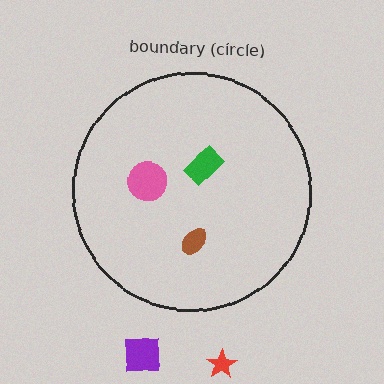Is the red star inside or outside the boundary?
Outside.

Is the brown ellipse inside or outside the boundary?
Inside.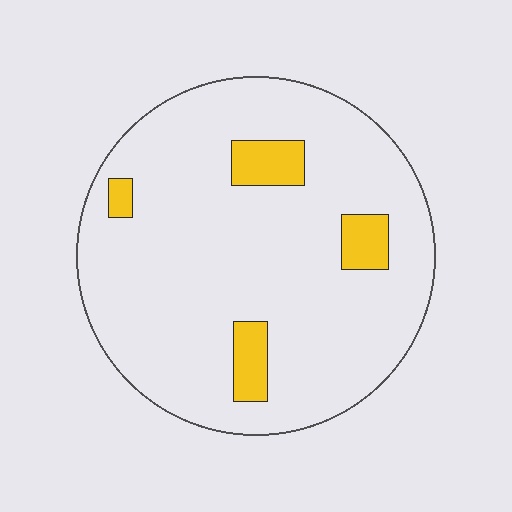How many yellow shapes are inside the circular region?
4.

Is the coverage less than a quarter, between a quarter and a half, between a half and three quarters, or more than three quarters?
Less than a quarter.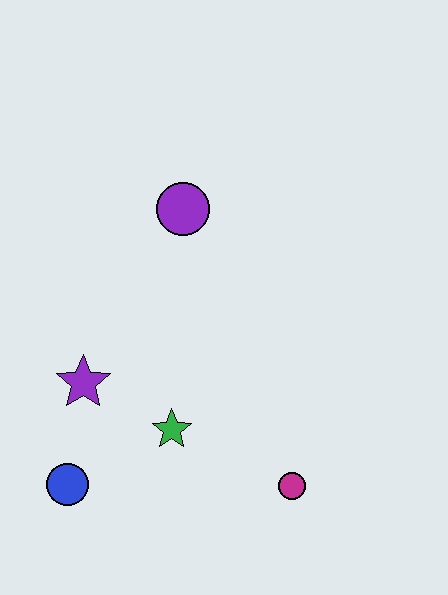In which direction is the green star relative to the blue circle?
The green star is to the right of the blue circle.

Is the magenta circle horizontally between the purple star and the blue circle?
No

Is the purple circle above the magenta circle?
Yes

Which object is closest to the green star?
The purple star is closest to the green star.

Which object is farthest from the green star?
The purple circle is farthest from the green star.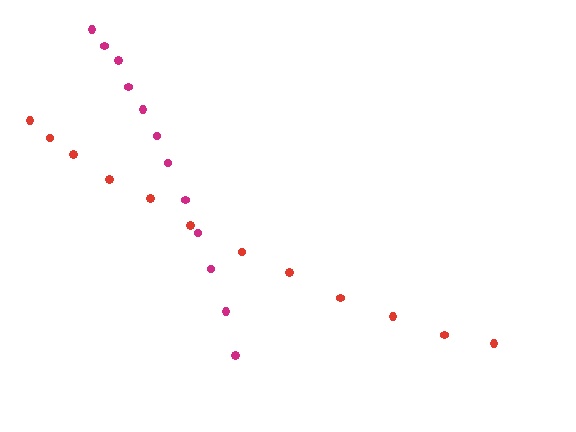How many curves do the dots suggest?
There are 2 distinct paths.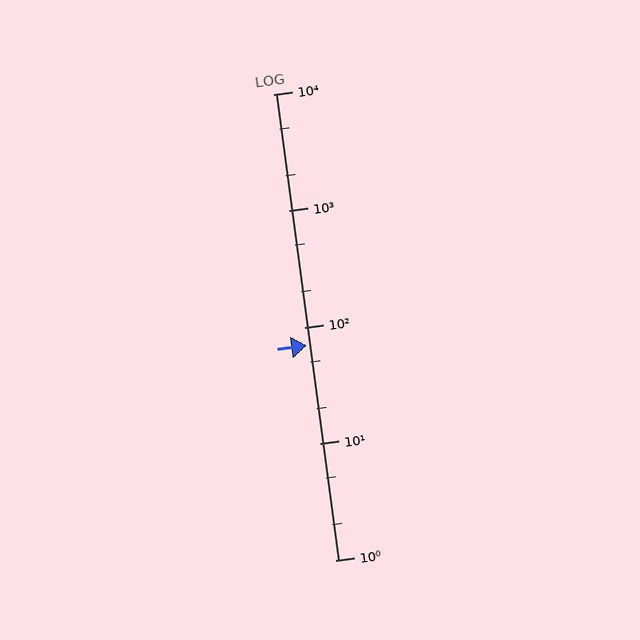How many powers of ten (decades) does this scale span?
The scale spans 4 decades, from 1 to 10000.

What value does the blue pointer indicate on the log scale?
The pointer indicates approximately 70.